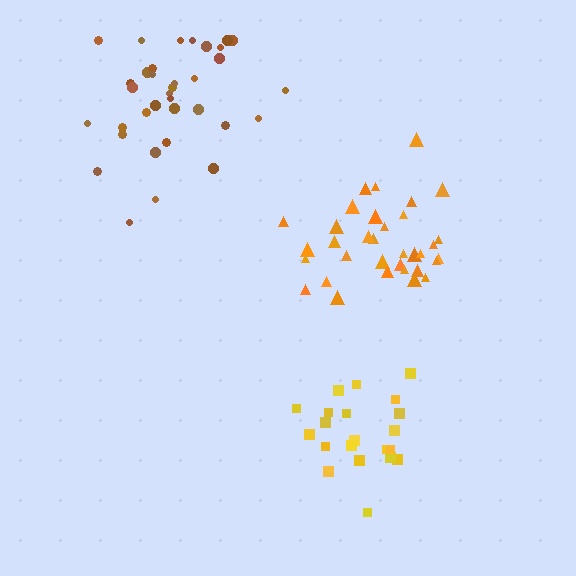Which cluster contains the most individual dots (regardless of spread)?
Brown (35).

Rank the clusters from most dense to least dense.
orange, yellow, brown.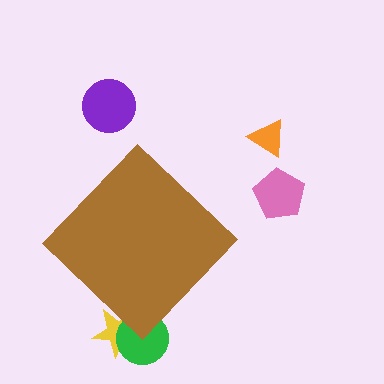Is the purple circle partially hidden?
No, the purple circle is fully visible.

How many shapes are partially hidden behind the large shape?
2 shapes are partially hidden.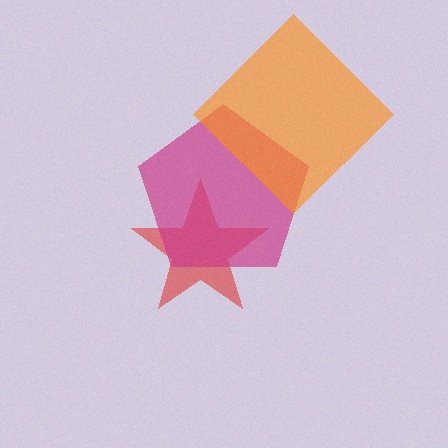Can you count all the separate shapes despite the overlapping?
Yes, there are 3 separate shapes.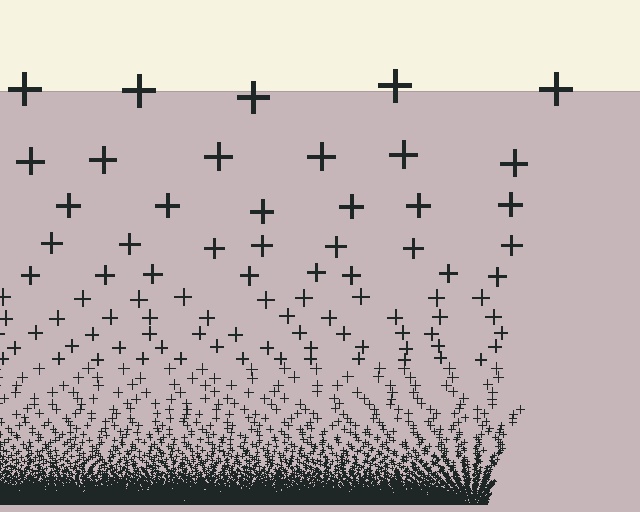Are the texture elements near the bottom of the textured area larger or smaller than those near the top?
Smaller. The gradient is inverted — elements near the bottom are smaller and denser.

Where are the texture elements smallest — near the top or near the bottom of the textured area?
Near the bottom.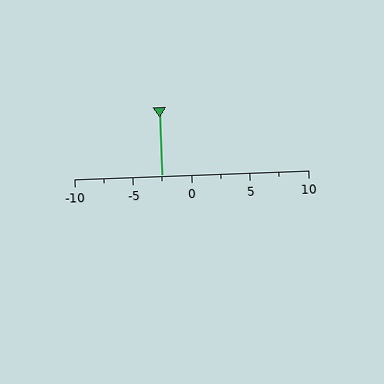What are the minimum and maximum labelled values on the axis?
The axis runs from -10 to 10.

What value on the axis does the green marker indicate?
The marker indicates approximately -2.5.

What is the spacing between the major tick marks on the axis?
The major ticks are spaced 5 apart.